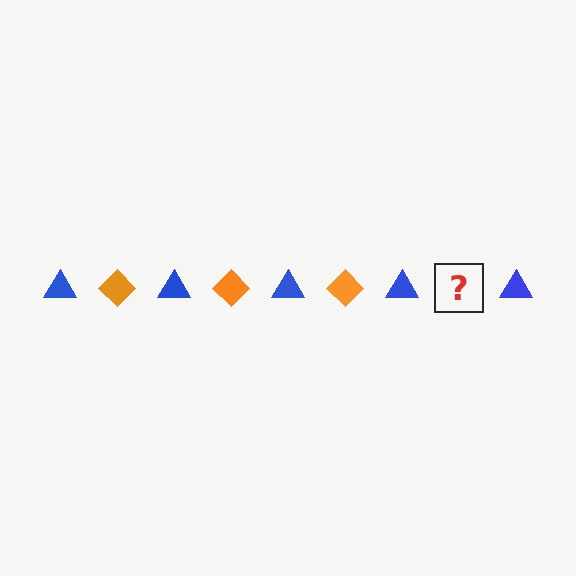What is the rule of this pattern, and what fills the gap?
The rule is that the pattern alternates between blue triangle and orange diamond. The gap should be filled with an orange diamond.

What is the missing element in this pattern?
The missing element is an orange diamond.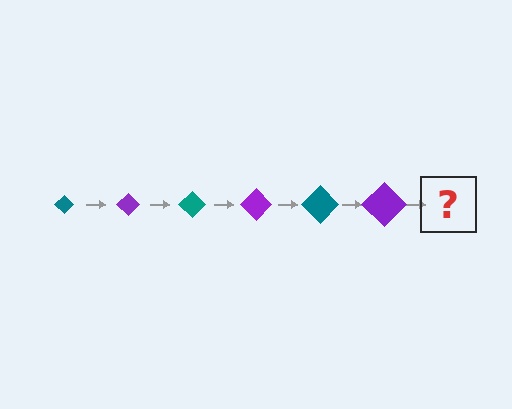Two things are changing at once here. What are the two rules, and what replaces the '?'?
The two rules are that the diamond grows larger each step and the color cycles through teal and purple. The '?' should be a teal diamond, larger than the previous one.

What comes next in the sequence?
The next element should be a teal diamond, larger than the previous one.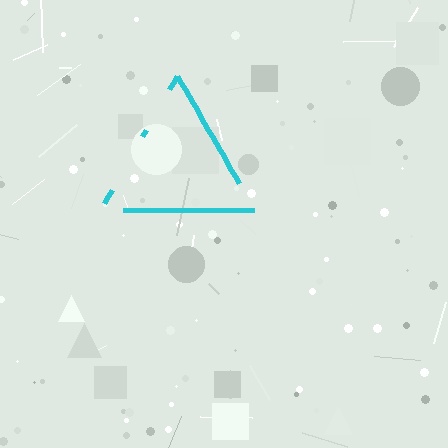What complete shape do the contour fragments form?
The contour fragments form a triangle.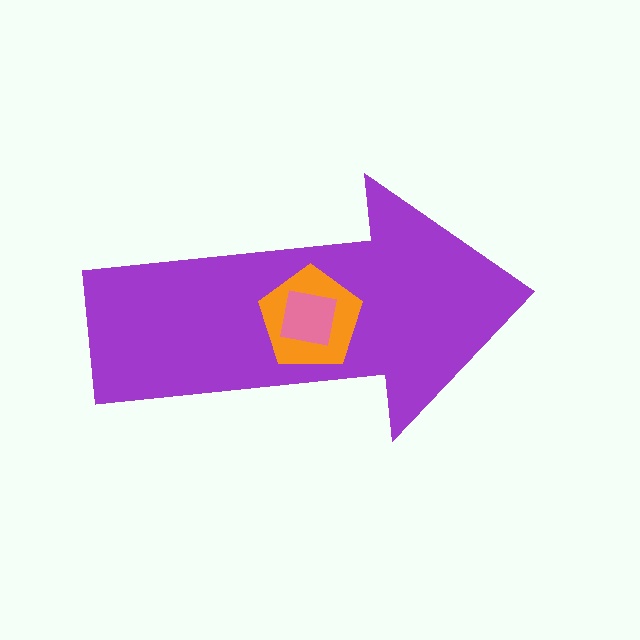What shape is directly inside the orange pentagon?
The pink square.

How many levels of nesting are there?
3.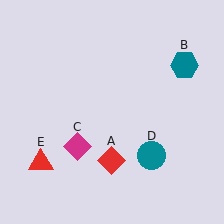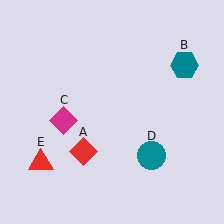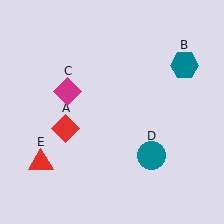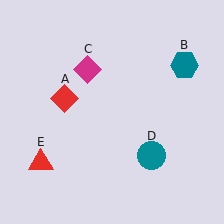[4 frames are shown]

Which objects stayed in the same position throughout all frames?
Teal hexagon (object B) and teal circle (object D) and red triangle (object E) remained stationary.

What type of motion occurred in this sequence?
The red diamond (object A), magenta diamond (object C) rotated clockwise around the center of the scene.